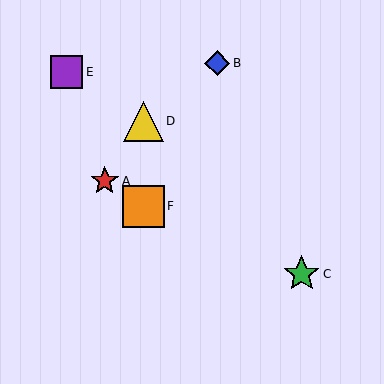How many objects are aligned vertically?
2 objects (D, F) are aligned vertically.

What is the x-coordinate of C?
Object C is at x≈302.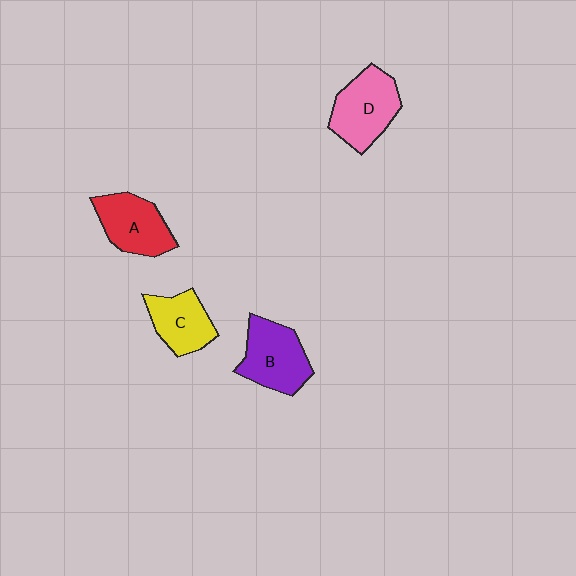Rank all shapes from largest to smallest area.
From largest to smallest: D (pink), B (purple), A (red), C (yellow).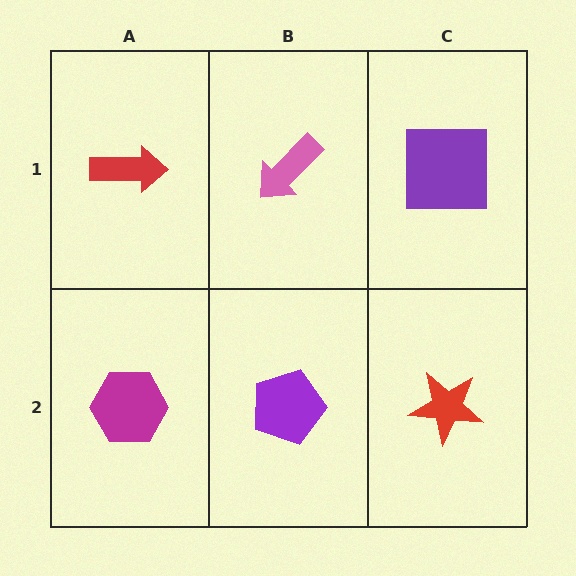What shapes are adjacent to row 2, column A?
A red arrow (row 1, column A), a purple pentagon (row 2, column B).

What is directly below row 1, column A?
A magenta hexagon.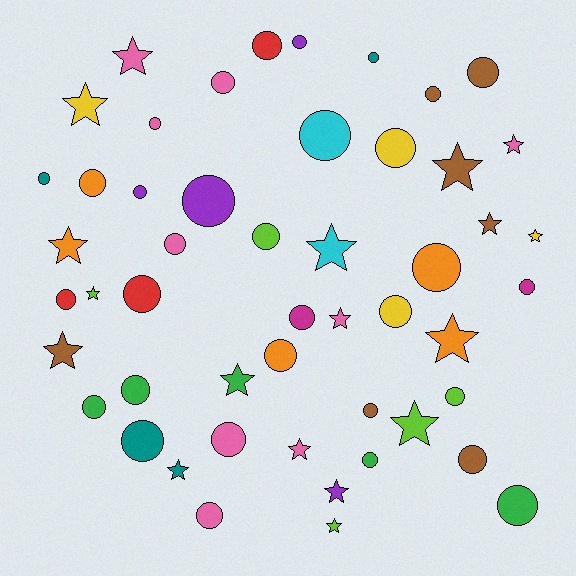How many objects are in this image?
There are 50 objects.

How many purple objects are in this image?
There are 4 purple objects.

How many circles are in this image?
There are 32 circles.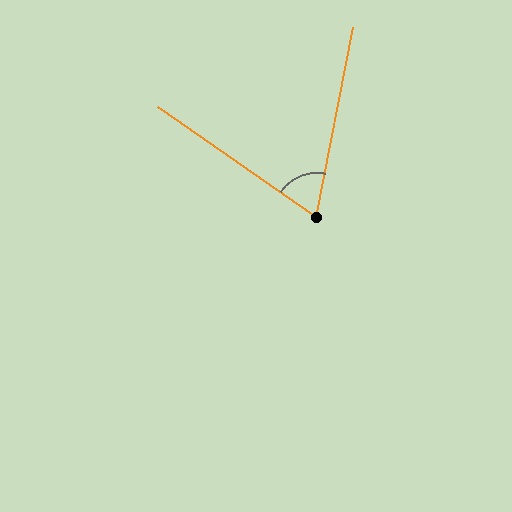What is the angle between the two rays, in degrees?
Approximately 66 degrees.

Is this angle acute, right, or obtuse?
It is acute.